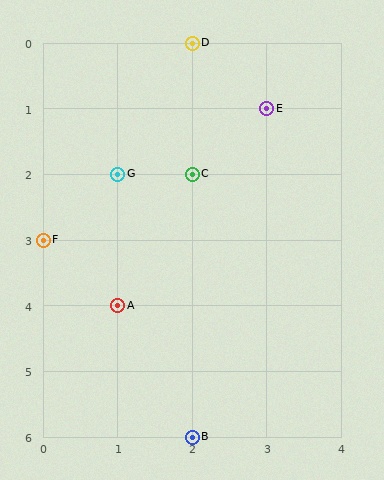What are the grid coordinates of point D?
Point D is at grid coordinates (2, 0).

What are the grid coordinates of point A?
Point A is at grid coordinates (1, 4).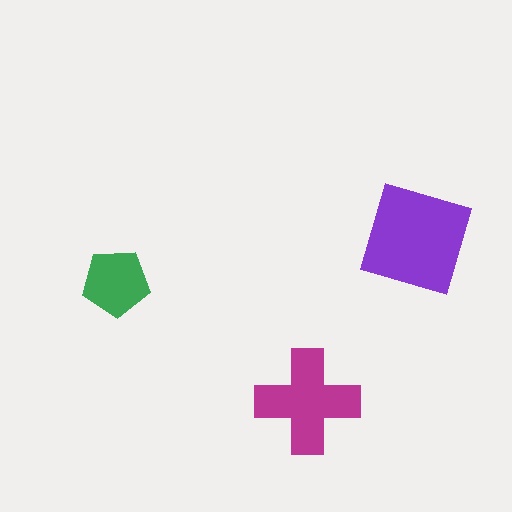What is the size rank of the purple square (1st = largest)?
1st.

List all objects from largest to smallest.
The purple square, the magenta cross, the green pentagon.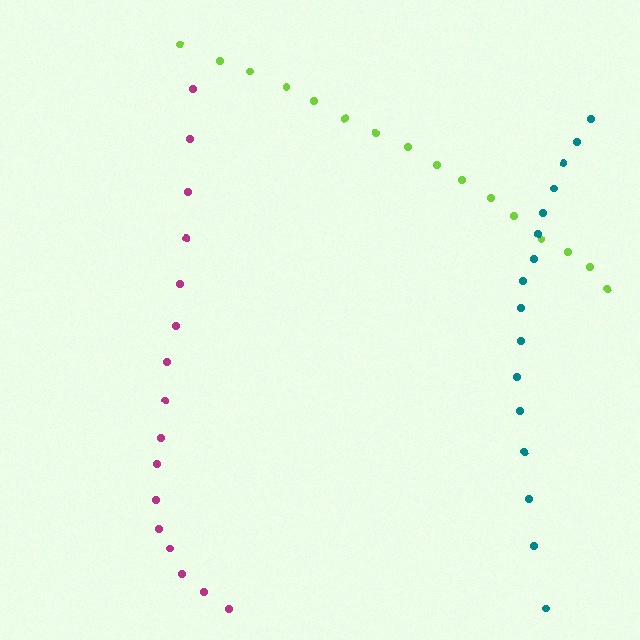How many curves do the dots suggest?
There are 3 distinct paths.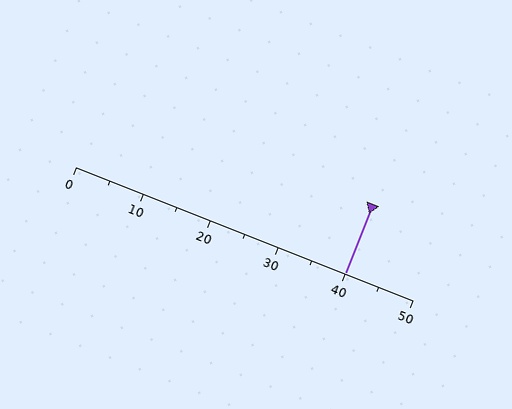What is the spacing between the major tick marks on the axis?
The major ticks are spaced 10 apart.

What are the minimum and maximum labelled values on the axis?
The axis runs from 0 to 50.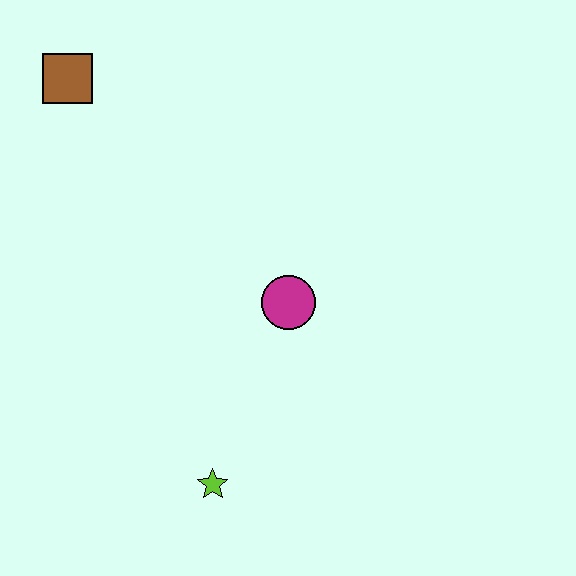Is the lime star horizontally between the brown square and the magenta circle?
Yes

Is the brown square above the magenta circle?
Yes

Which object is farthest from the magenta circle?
The brown square is farthest from the magenta circle.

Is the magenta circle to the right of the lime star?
Yes